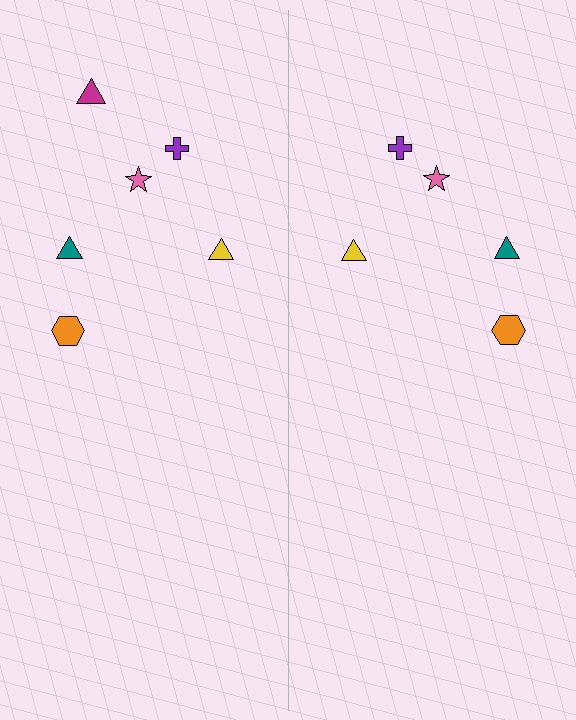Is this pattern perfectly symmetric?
No, the pattern is not perfectly symmetric. A magenta triangle is missing from the right side.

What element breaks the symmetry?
A magenta triangle is missing from the right side.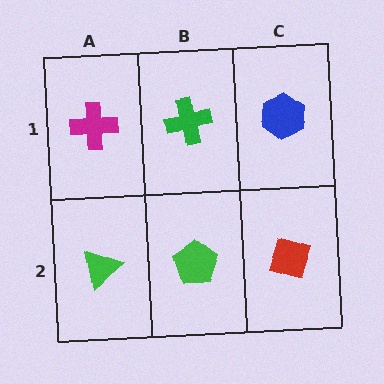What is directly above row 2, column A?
A magenta cross.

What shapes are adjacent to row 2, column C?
A blue hexagon (row 1, column C), a green pentagon (row 2, column B).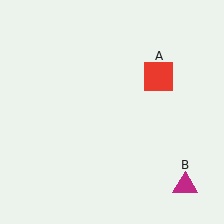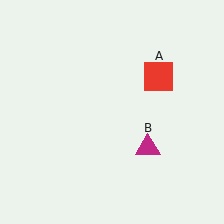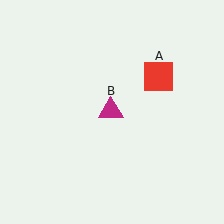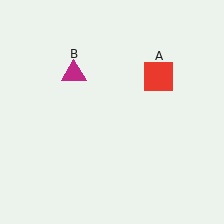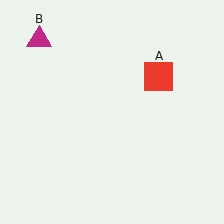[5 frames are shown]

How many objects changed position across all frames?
1 object changed position: magenta triangle (object B).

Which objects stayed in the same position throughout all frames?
Red square (object A) remained stationary.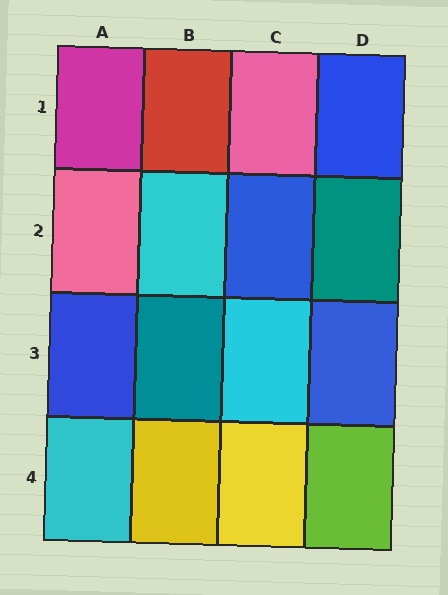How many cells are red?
1 cell is red.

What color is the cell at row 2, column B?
Cyan.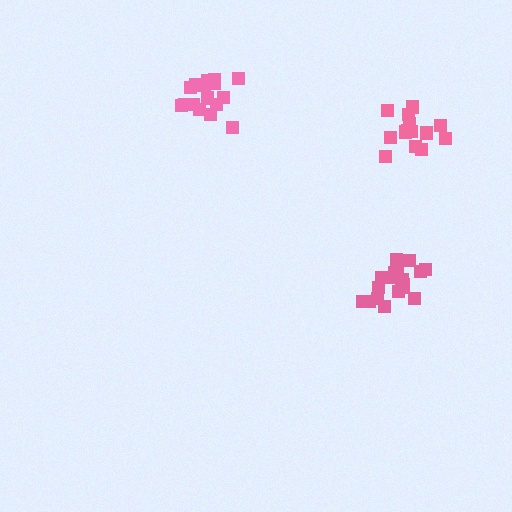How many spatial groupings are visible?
There are 3 spatial groupings.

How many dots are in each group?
Group 1: 17 dots, Group 2: 14 dots, Group 3: 19 dots (50 total).